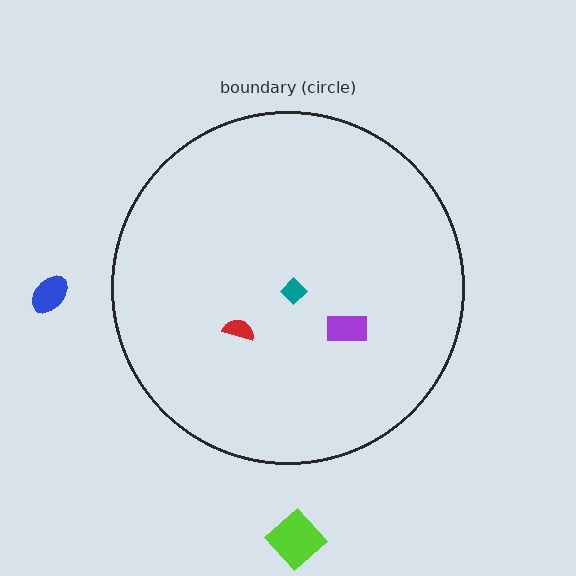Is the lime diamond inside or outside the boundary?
Outside.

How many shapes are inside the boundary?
3 inside, 2 outside.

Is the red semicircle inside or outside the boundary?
Inside.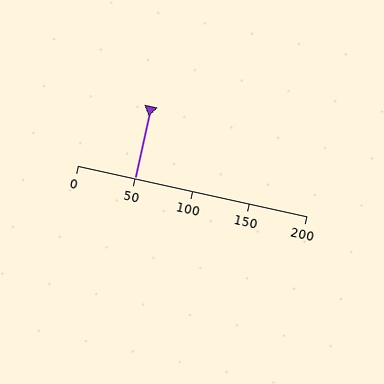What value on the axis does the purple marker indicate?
The marker indicates approximately 50.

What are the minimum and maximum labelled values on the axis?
The axis runs from 0 to 200.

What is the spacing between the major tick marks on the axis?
The major ticks are spaced 50 apart.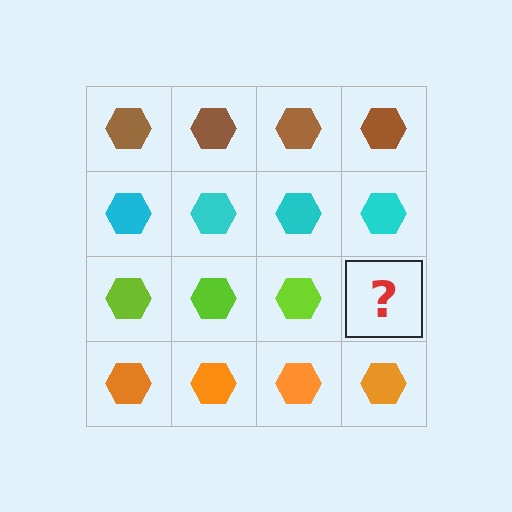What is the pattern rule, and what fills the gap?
The rule is that each row has a consistent color. The gap should be filled with a lime hexagon.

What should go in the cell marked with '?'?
The missing cell should contain a lime hexagon.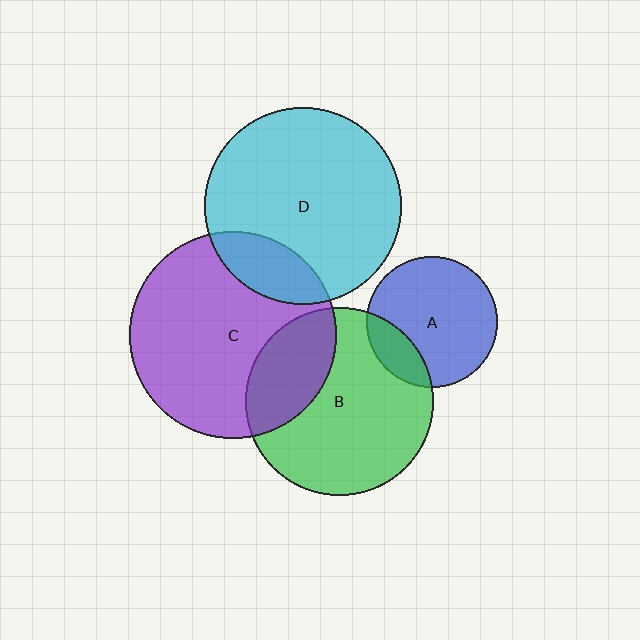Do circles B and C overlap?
Yes.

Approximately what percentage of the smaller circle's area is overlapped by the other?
Approximately 30%.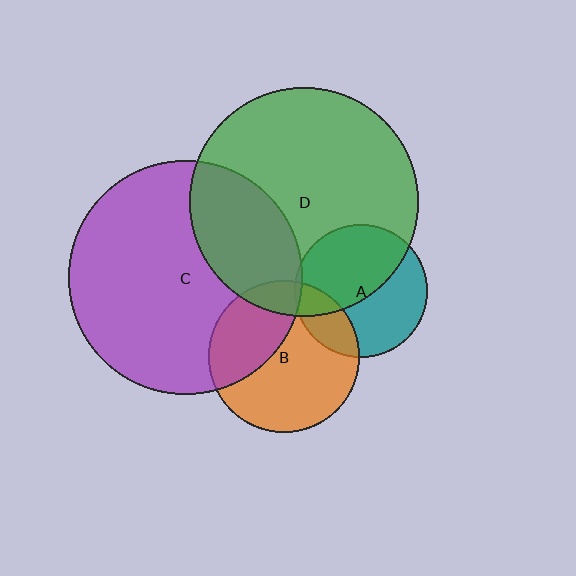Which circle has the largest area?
Circle C (purple).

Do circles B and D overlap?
Yes.